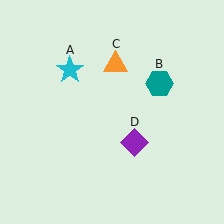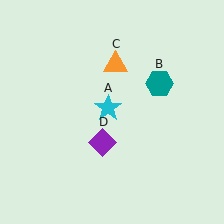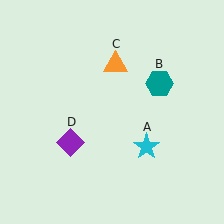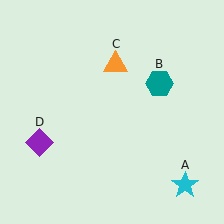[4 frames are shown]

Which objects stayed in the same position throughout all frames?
Teal hexagon (object B) and orange triangle (object C) remained stationary.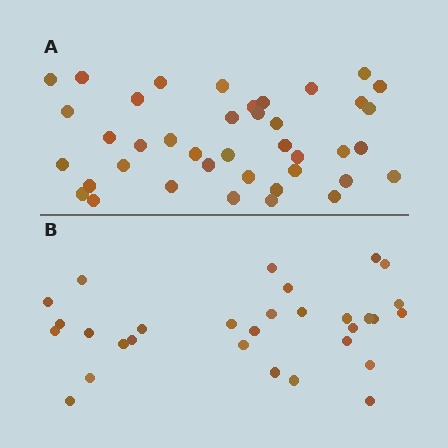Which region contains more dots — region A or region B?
Region A (the top region) has more dots.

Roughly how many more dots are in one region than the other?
Region A has roughly 10 or so more dots than region B.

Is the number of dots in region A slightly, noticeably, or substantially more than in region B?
Region A has noticeably more, but not dramatically so. The ratio is roughly 1.3 to 1.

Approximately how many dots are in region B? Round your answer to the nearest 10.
About 30 dots.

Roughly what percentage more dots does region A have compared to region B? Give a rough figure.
About 35% more.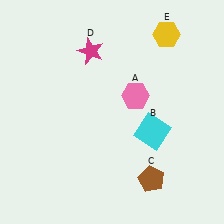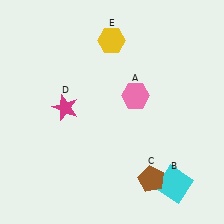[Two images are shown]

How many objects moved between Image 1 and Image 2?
3 objects moved between the two images.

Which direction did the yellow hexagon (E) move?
The yellow hexagon (E) moved left.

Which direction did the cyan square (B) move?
The cyan square (B) moved down.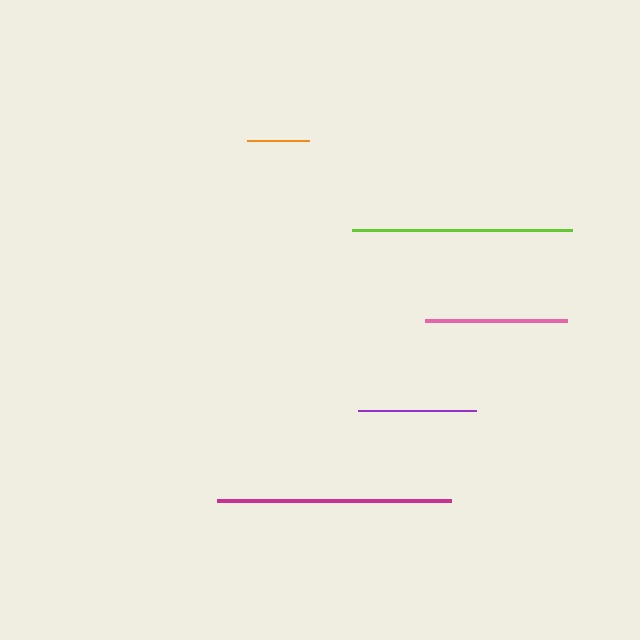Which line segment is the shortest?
The orange line is the shortest at approximately 63 pixels.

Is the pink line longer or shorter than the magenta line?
The magenta line is longer than the pink line.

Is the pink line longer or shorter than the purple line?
The pink line is longer than the purple line.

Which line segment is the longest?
The magenta line is the longest at approximately 233 pixels.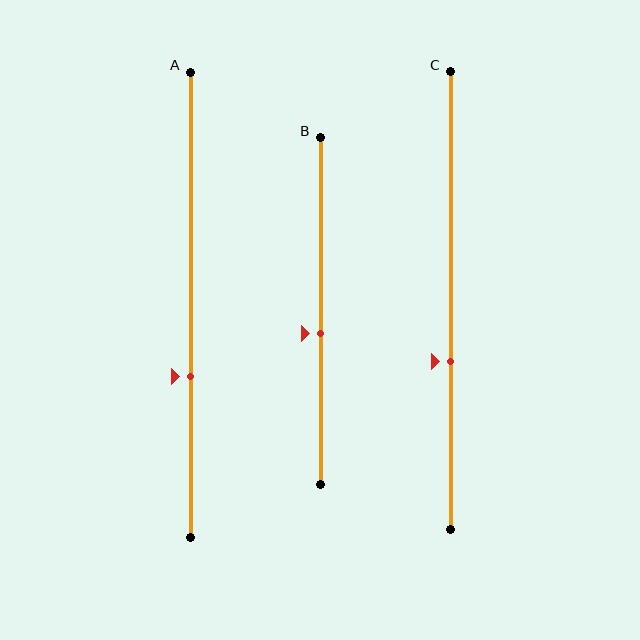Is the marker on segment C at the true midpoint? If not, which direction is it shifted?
No, the marker on segment C is shifted downward by about 13% of the segment length.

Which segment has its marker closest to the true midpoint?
Segment B has its marker closest to the true midpoint.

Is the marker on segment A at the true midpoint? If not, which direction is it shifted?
No, the marker on segment A is shifted downward by about 15% of the segment length.